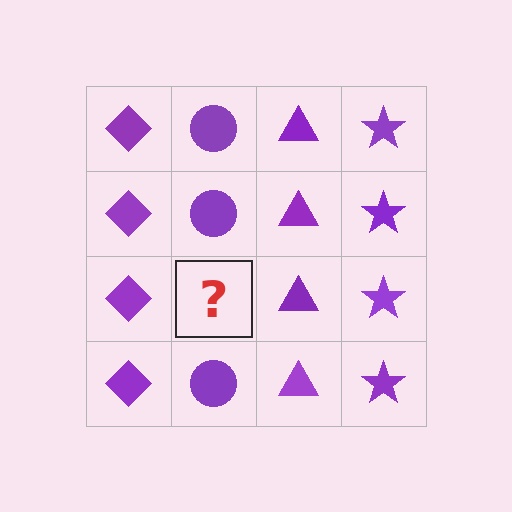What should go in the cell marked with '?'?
The missing cell should contain a purple circle.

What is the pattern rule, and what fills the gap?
The rule is that each column has a consistent shape. The gap should be filled with a purple circle.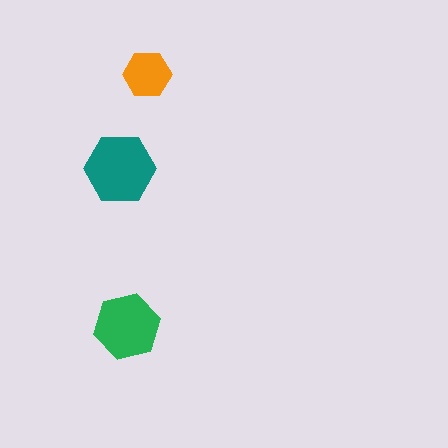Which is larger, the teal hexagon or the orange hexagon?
The teal one.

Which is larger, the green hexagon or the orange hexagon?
The green one.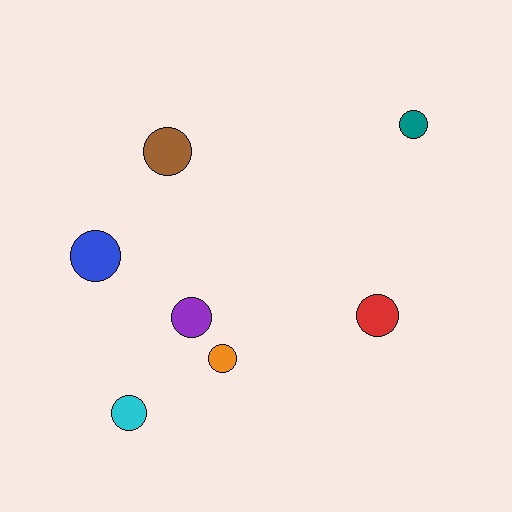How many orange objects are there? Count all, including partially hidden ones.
There is 1 orange object.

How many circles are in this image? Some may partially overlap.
There are 7 circles.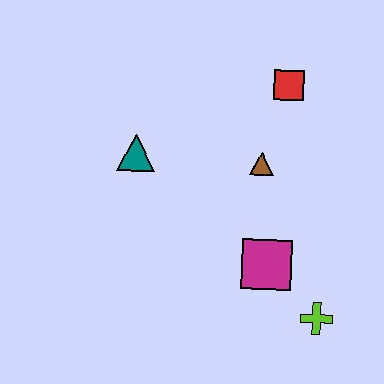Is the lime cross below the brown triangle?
Yes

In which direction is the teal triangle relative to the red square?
The teal triangle is to the left of the red square.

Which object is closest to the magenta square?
The lime cross is closest to the magenta square.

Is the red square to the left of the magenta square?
No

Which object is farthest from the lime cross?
The teal triangle is farthest from the lime cross.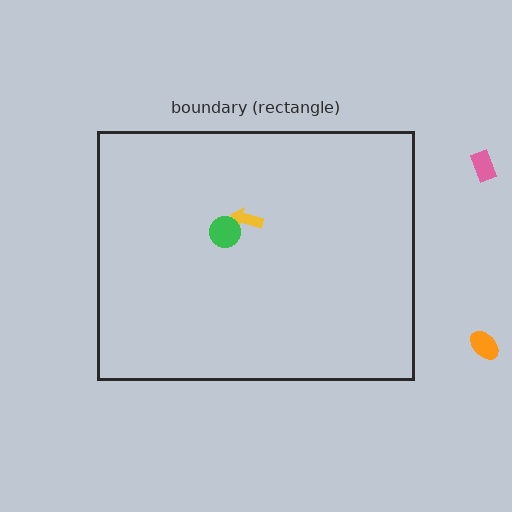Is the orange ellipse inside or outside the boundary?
Outside.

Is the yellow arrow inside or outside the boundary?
Inside.